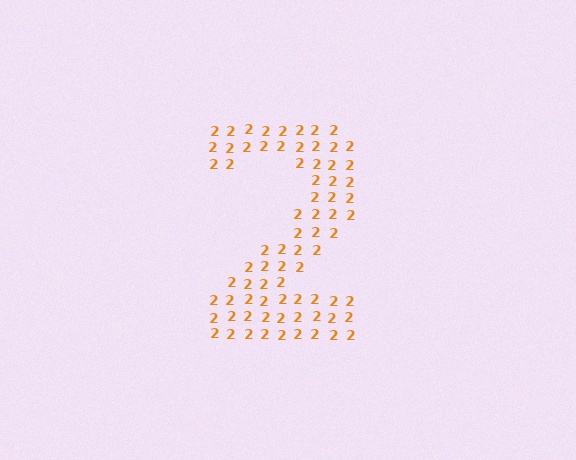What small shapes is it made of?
It is made of small digit 2's.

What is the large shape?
The large shape is the digit 2.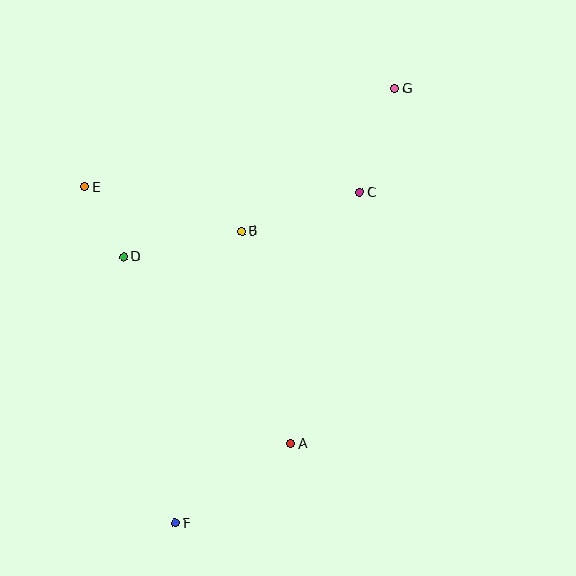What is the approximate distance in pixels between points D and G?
The distance between D and G is approximately 319 pixels.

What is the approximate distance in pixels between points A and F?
The distance between A and F is approximately 140 pixels.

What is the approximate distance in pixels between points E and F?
The distance between E and F is approximately 348 pixels.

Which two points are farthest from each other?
Points F and G are farthest from each other.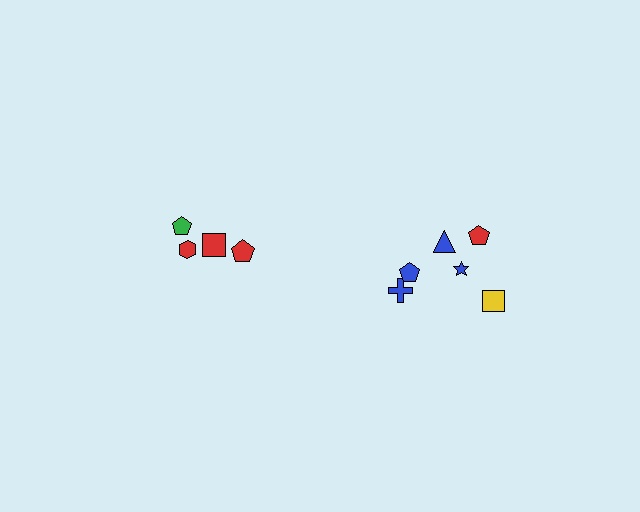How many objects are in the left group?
There are 4 objects.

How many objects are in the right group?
There are 6 objects.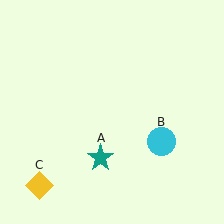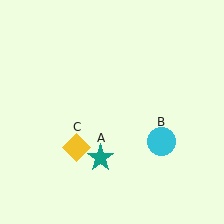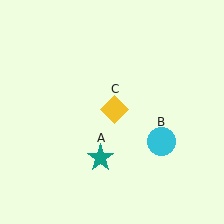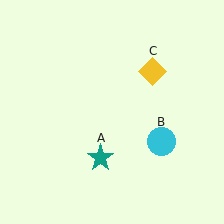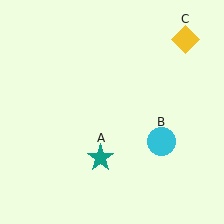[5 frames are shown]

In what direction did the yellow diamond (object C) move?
The yellow diamond (object C) moved up and to the right.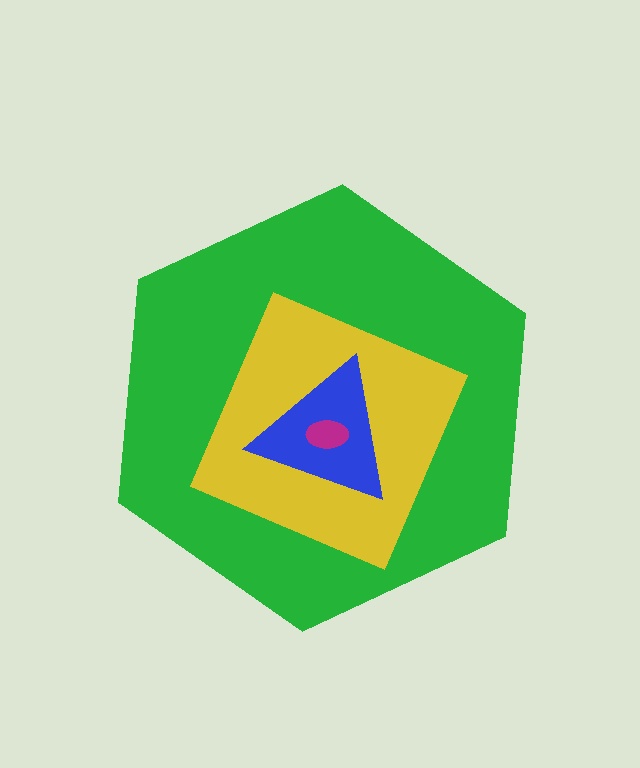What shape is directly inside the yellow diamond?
The blue triangle.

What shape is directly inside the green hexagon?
The yellow diamond.